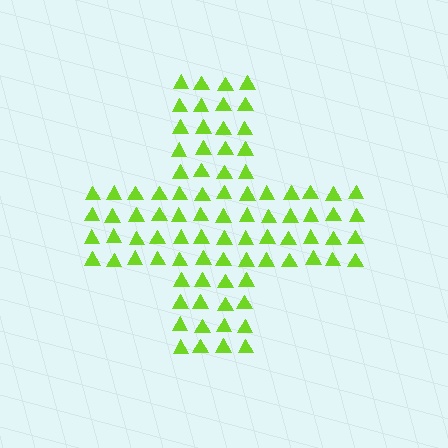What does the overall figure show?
The overall figure shows a cross.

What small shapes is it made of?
It is made of small triangles.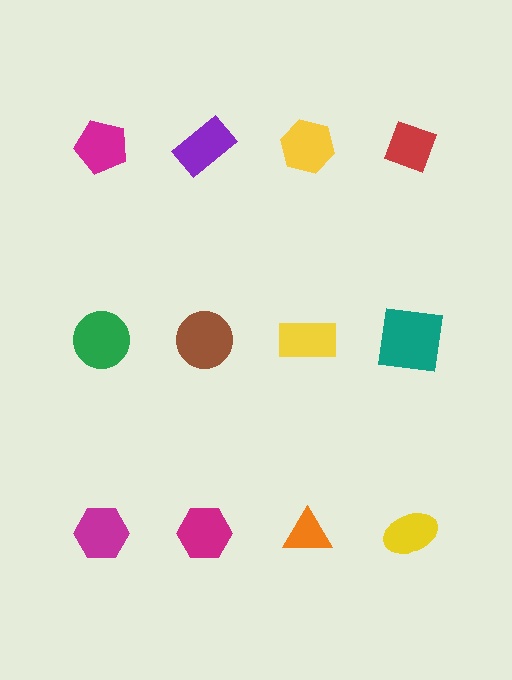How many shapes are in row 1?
4 shapes.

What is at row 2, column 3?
A yellow rectangle.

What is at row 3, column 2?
A magenta hexagon.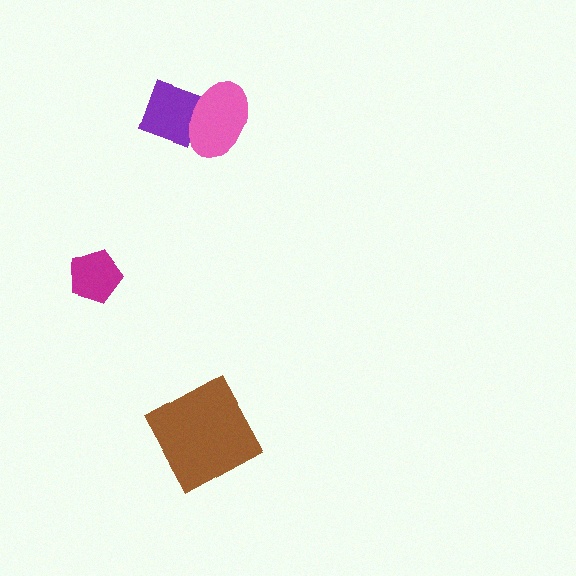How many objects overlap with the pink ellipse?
1 object overlaps with the pink ellipse.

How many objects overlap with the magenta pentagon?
0 objects overlap with the magenta pentagon.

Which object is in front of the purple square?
The pink ellipse is in front of the purple square.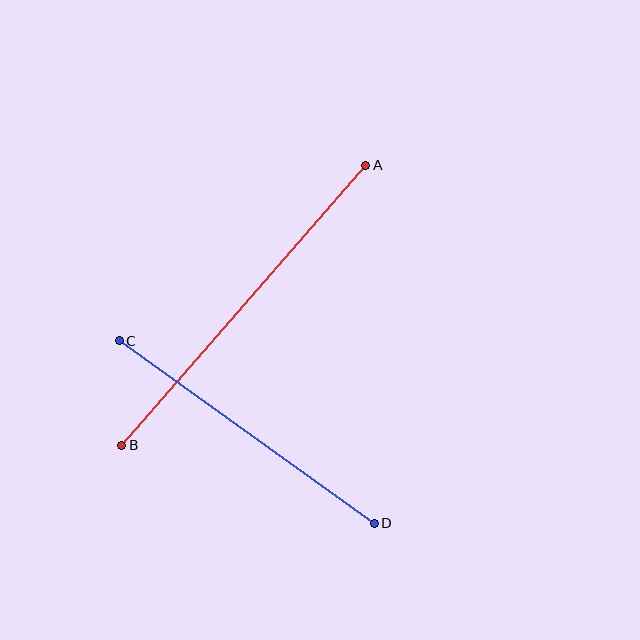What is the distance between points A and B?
The distance is approximately 371 pixels.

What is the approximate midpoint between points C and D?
The midpoint is at approximately (247, 432) pixels.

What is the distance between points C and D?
The distance is approximately 314 pixels.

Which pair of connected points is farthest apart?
Points A and B are farthest apart.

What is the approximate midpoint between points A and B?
The midpoint is at approximately (244, 305) pixels.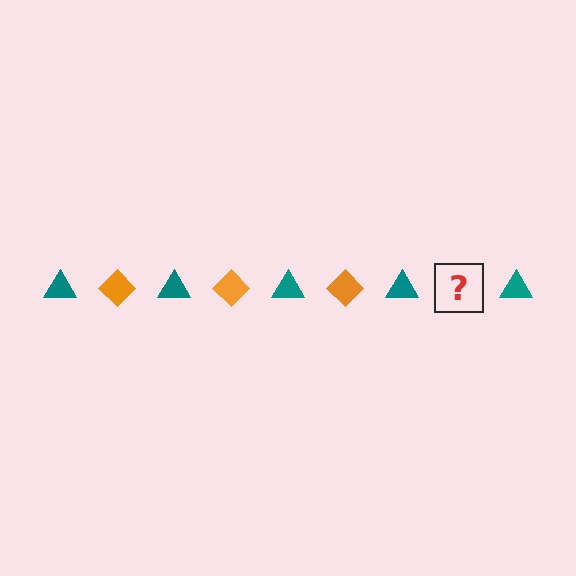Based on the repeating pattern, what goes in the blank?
The blank should be an orange diamond.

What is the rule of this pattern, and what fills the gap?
The rule is that the pattern alternates between teal triangle and orange diamond. The gap should be filled with an orange diamond.